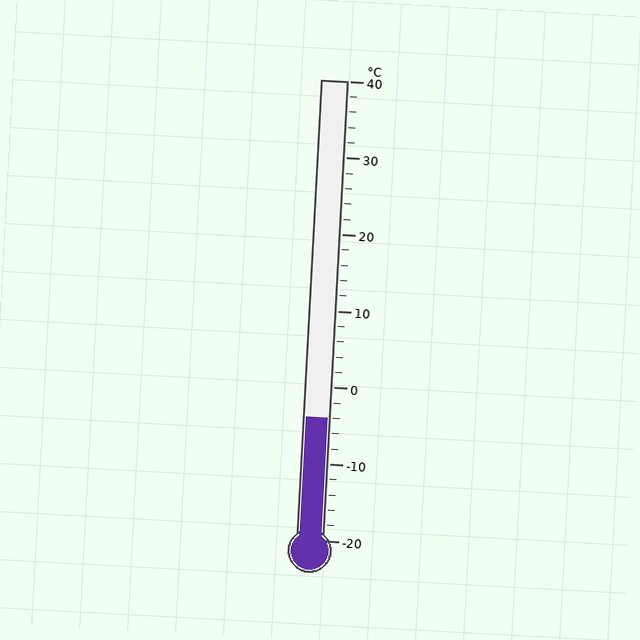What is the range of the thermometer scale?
The thermometer scale ranges from -20°C to 40°C.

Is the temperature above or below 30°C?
The temperature is below 30°C.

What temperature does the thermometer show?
The thermometer shows approximately -4°C.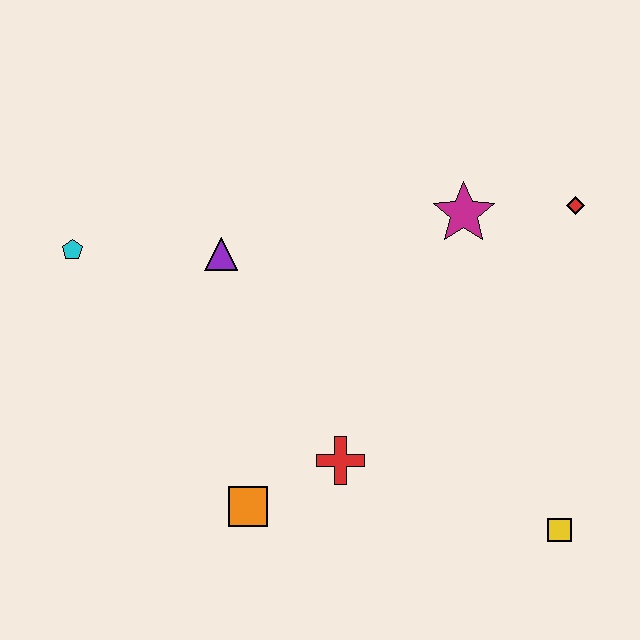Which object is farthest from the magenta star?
The cyan pentagon is farthest from the magenta star.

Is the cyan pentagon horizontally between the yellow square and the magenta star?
No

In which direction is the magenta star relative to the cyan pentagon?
The magenta star is to the right of the cyan pentagon.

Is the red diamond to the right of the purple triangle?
Yes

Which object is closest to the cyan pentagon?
The purple triangle is closest to the cyan pentagon.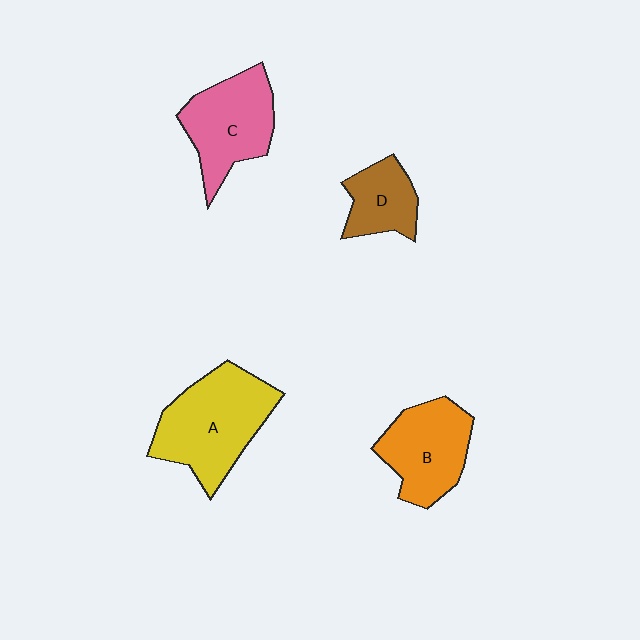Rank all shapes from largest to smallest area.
From largest to smallest: A (yellow), C (pink), B (orange), D (brown).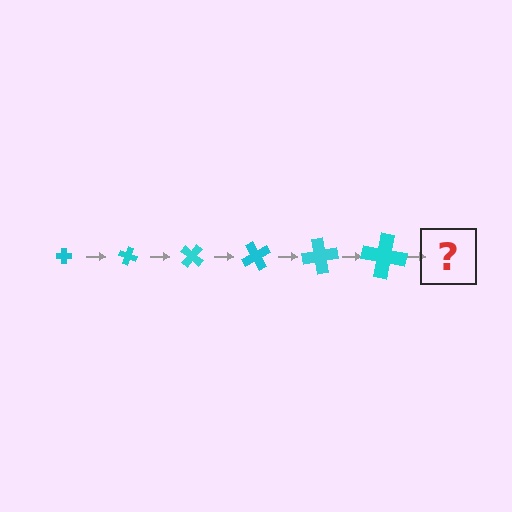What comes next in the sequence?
The next element should be a cross, larger than the previous one and rotated 120 degrees from the start.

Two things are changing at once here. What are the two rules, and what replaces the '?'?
The two rules are that the cross grows larger each step and it rotates 20 degrees each step. The '?' should be a cross, larger than the previous one and rotated 120 degrees from the start.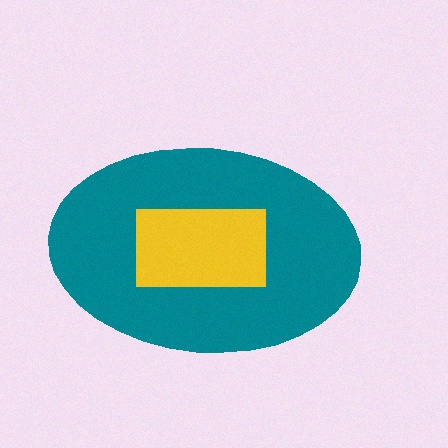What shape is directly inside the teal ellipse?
The yellow rectangle.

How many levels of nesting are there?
2.